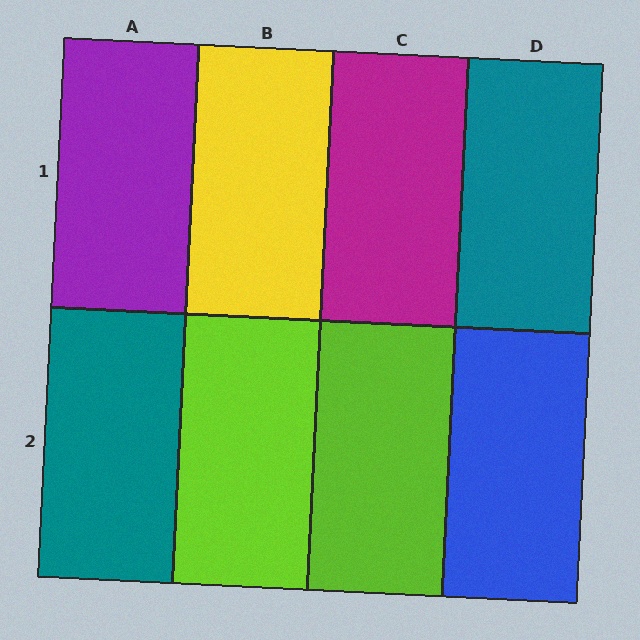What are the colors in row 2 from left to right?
Teal, lime, lime, blue.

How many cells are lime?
2 cells are lime.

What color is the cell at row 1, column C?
Magenta.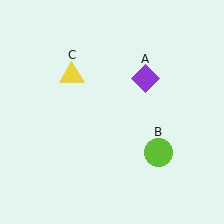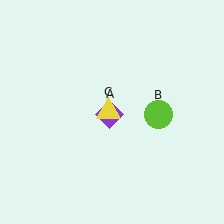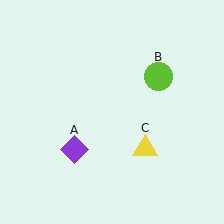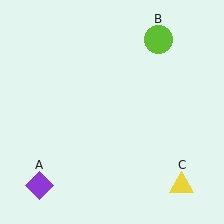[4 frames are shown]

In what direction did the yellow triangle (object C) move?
The yellow triangle (object C) moved down and to the right.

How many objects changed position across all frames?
3 objects changed position: purple diamond (object A), lime circle (object B), yellow triangle (object C).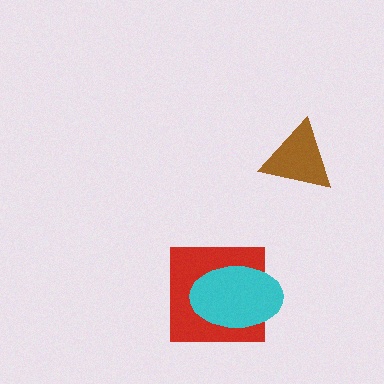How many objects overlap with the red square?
1 object overlaps with the red square.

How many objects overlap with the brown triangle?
0 objects overlap with the brown triangle.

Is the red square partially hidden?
Yes, it is partially covered by another shape.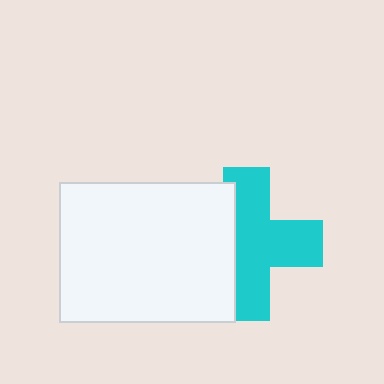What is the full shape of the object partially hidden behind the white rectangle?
The partially hidden object is a cyan cross.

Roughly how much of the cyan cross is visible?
Most of it is visible (roughly 65%).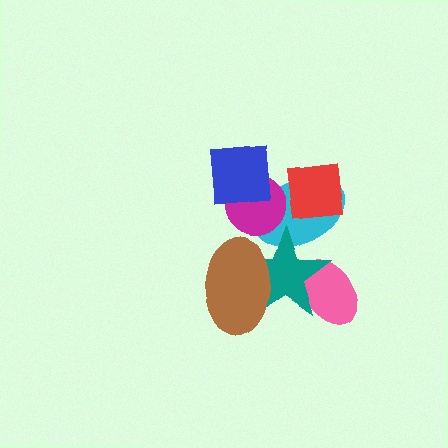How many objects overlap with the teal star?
3 objects overlap with the teal star.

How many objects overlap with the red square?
1 object overlaps with the red square.